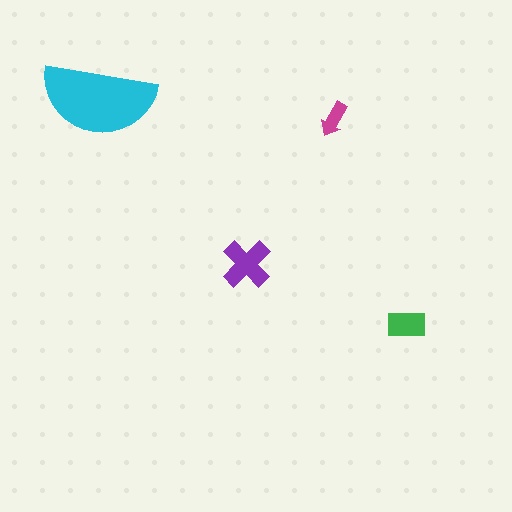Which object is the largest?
The cyan semicircle.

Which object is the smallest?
The magenta arrow.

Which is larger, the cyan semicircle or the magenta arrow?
The cyan semicircle.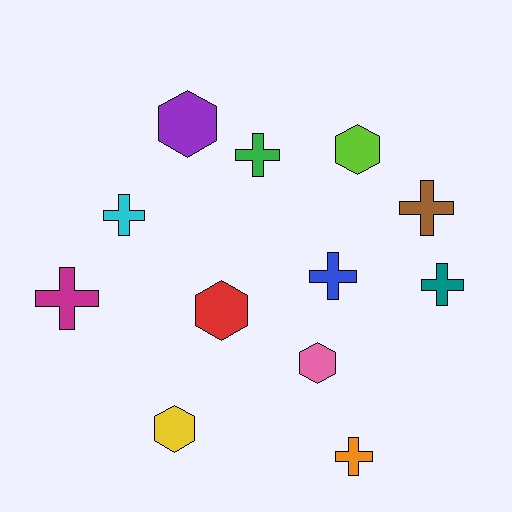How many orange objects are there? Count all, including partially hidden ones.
There is 1 orange object.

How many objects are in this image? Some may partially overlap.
There are 12 objects.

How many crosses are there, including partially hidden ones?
There are 7 crosses.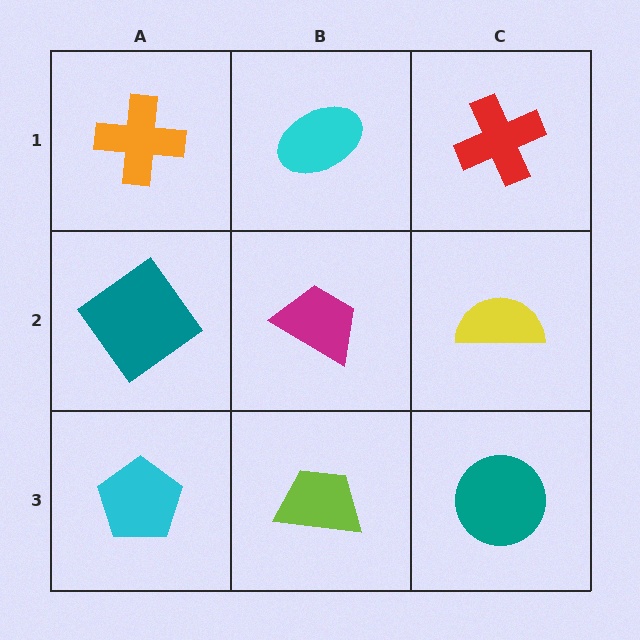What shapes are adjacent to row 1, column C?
A yellow semicircle (row 2, column C), a cyan ellipse (row 1, column B).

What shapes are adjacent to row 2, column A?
An orange cross (row 1, column A), a cyan pentagon (row 3, column A), a magenta trapezoid (row 2, column B).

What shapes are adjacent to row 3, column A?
A teal diamond (row 2, column A), a lime trapezoid (row 3, column B).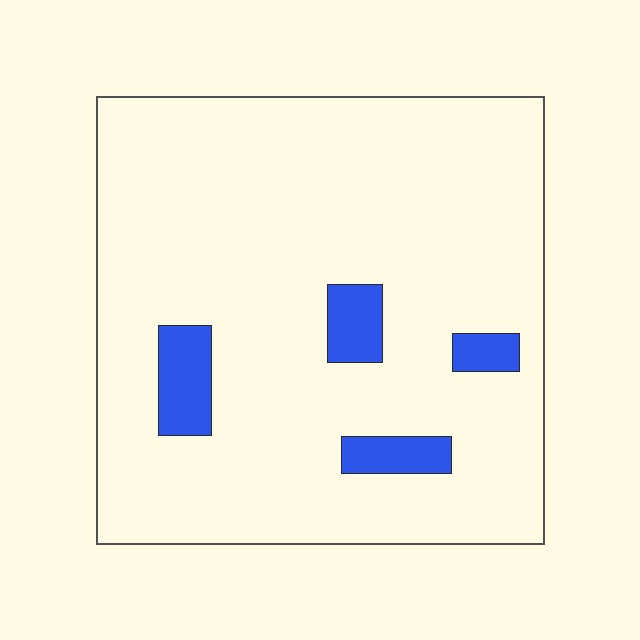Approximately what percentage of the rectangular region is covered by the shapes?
Approximately 10%.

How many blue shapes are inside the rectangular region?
4.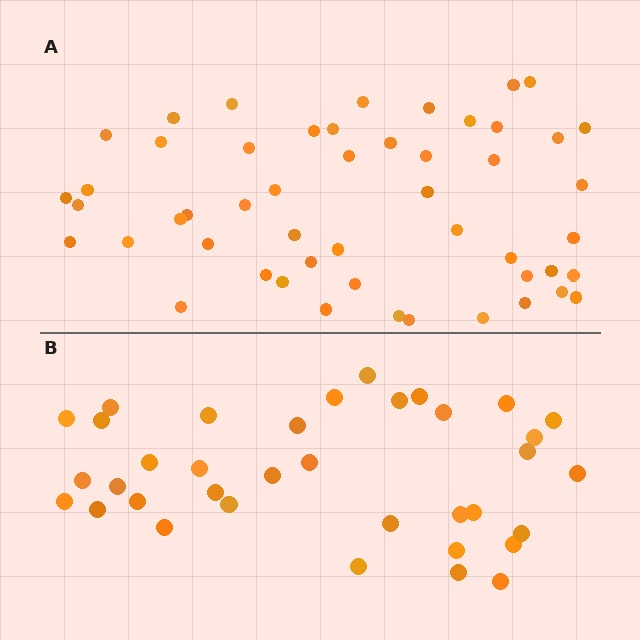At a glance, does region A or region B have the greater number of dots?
Region A (the top region) has more dots.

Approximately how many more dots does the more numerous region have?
Region A has approximately 15 more dots than region B.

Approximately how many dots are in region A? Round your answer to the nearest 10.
About 50 dots. (The exact count is 51, which rounds to 50.)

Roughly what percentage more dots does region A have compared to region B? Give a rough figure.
About 40% more.